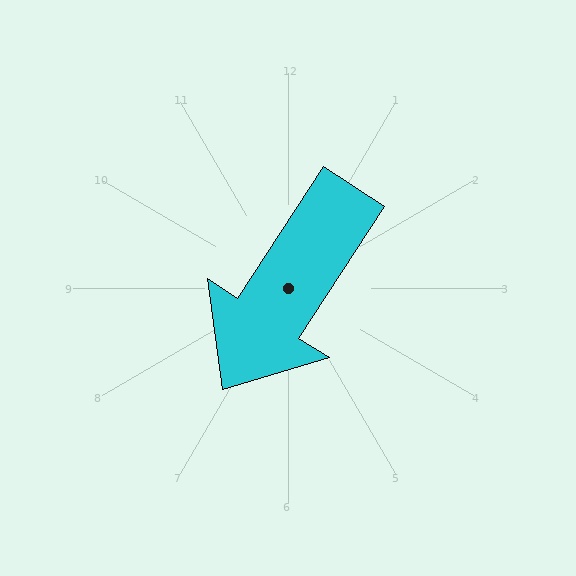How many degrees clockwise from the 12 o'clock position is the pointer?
Approximately 213 degrees.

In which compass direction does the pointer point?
Southwest.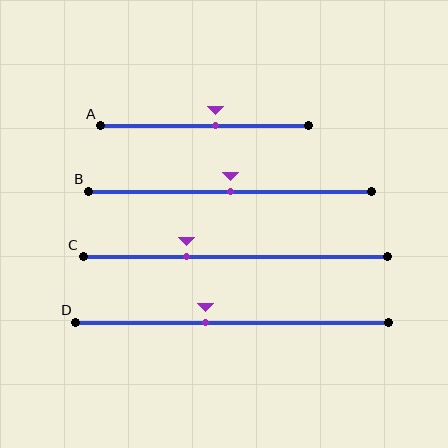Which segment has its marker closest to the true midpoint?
Segment B has its marker closest to the true midpoint.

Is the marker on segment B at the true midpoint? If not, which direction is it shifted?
Yes, the marker on segment B is at the true midpoint.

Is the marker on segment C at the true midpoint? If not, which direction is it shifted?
No, the marker on segment C is shifted to the left by about 16% of the segment length.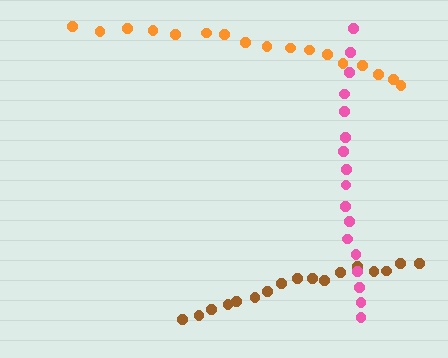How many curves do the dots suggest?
There are 3 distinct paths.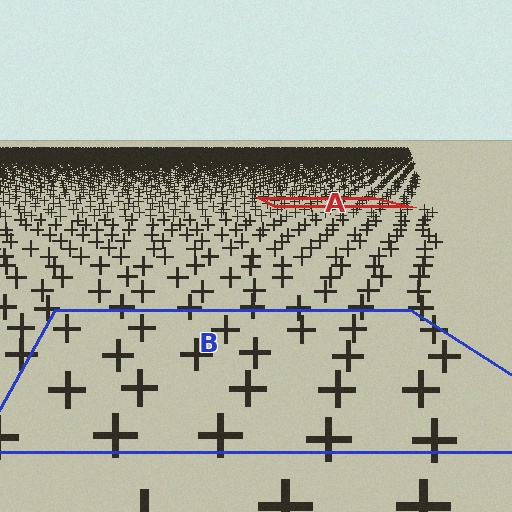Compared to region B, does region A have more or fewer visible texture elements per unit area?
Region A has more texture elements per unit area — they are packed more densely because it is farther away.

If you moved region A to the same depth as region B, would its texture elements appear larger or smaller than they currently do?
They would appear larger. At a closer depth, the same texture elements are projected at a bigger on-screen size.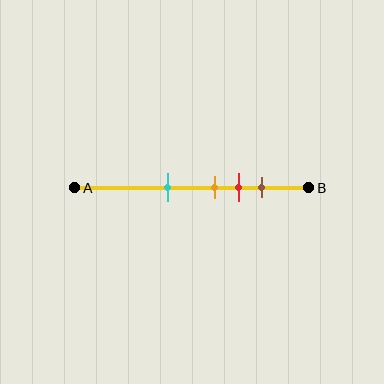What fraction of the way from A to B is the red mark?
The red mark is approximately 70% (0.7) of the way from A to B.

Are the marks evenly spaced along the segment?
No, the marks are not evenly spaced.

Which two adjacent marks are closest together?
The orange and red marks are the closest adjacent pair.